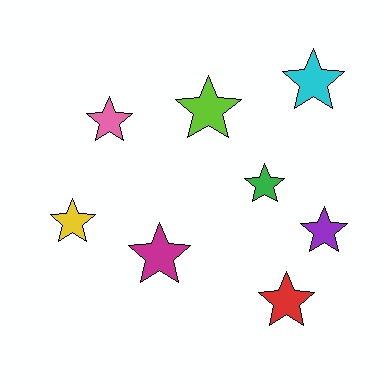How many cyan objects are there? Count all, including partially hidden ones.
There is 1 cyan object.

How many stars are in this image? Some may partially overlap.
There are 8 stars.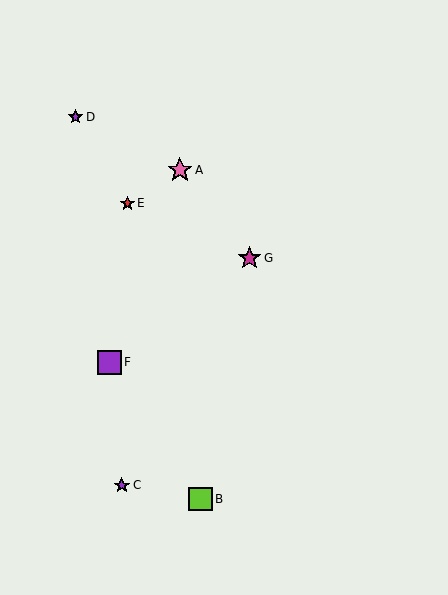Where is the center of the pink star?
The center of the pink star is at (180, 170).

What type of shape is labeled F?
Shape F is a purple square.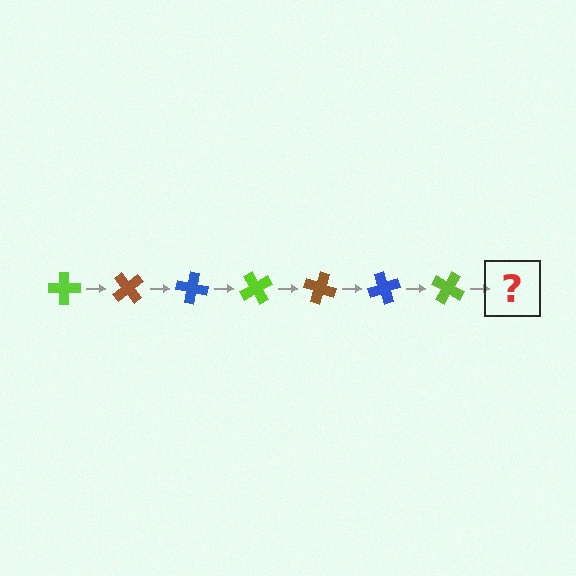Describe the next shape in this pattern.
It should be a brown cross, rotated 350 degrees from the start.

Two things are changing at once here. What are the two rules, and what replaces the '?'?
The two rules are that it rotates 50 degrees each step and the color cycles through lime, brown, and blue. The '?' should be a brown cross, rotated 350 degrees from the start.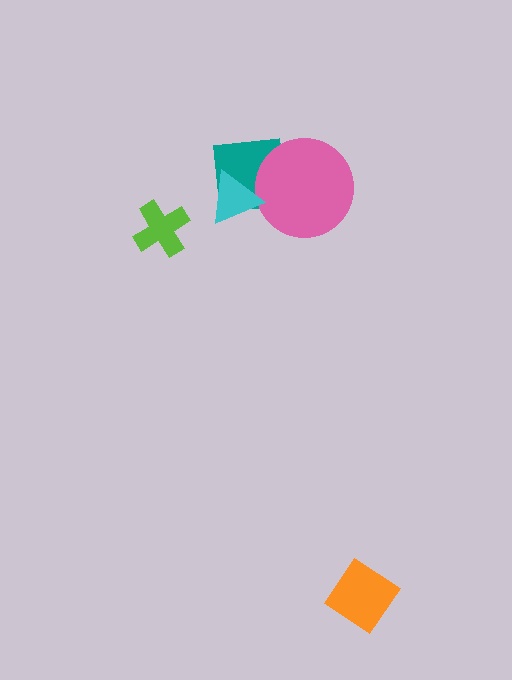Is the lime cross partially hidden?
No, no other shape covers it.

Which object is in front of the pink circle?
The cyan triangle is in front of the pink circle.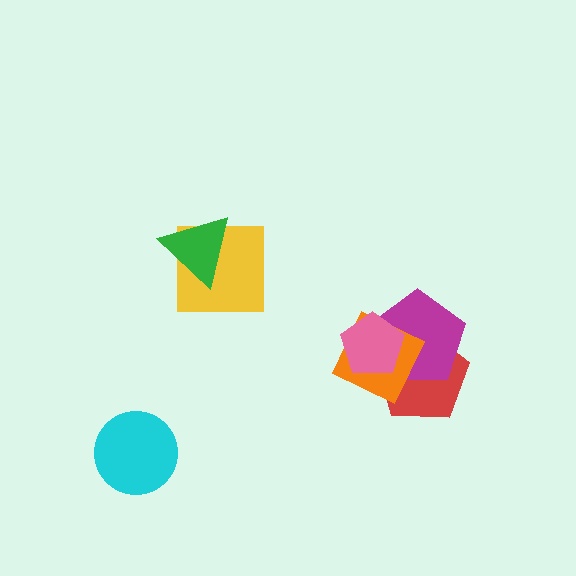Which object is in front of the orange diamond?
The pink pentagon is in front of the orange diamond.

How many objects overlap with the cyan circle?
0 objects overlap with the cyan circle.